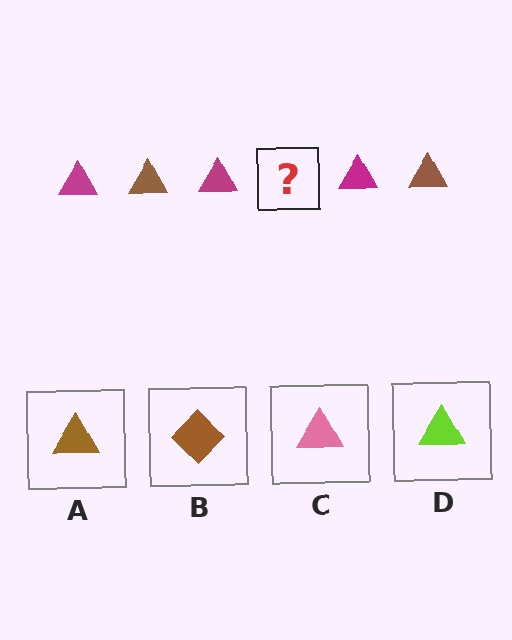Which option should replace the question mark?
Option A.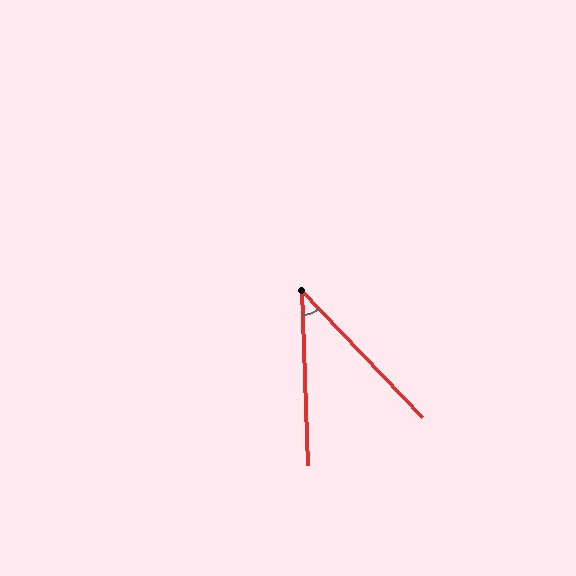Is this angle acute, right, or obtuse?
It is acute.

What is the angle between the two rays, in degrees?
Approximately 42 degrees.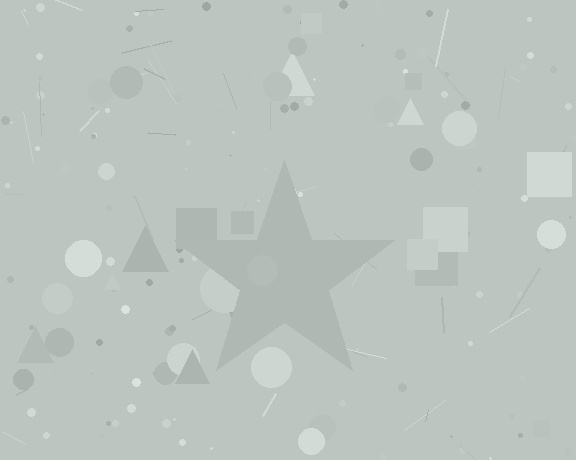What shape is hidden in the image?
A star is hidden in the image.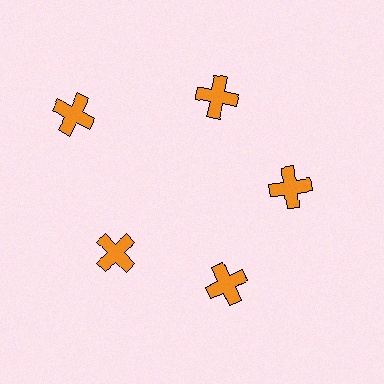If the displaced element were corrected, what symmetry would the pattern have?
It would have 5-fold rotational symmetry — the pattern would map onto itself every 72 degrees.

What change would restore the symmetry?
The symmetry would be restored by moving it inward, back onto the ring so that all 5 crosses sit at equal angles and equal distance from the center.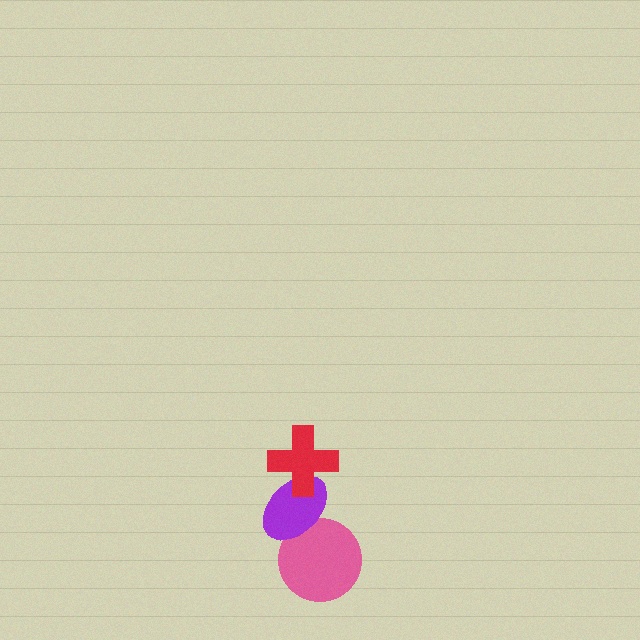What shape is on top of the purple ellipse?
The red cross is on top of the purple ellipse.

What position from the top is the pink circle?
The pink circle is 3rd from the top.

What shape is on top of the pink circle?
The purple ellipse is on top of the pink circle.